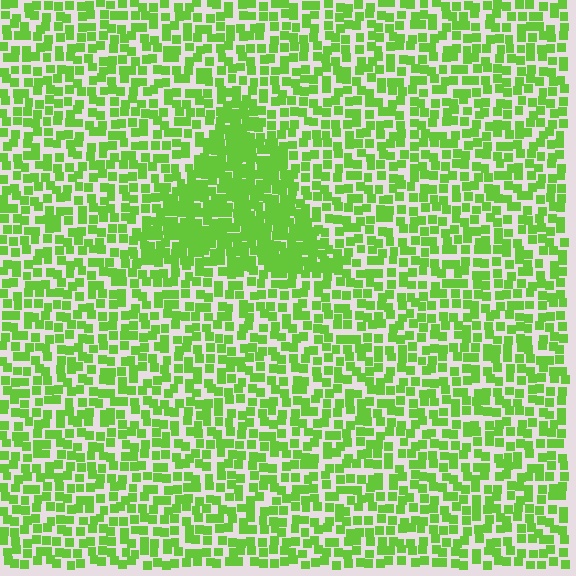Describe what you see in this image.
The image contains small lime elements arranged at two different densities. A triangle-shaped region is visible where the elements are more densely packed than the surrounding area.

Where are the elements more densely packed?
The elements are more densely packed inside the triangle boundary.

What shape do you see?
I see a triangle.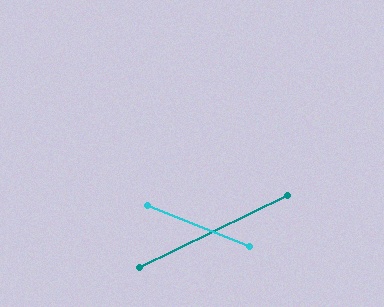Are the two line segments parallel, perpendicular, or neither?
Neither parallel nor perpendicular — they differ by about 48°.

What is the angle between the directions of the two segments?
Approximately 48 degrees.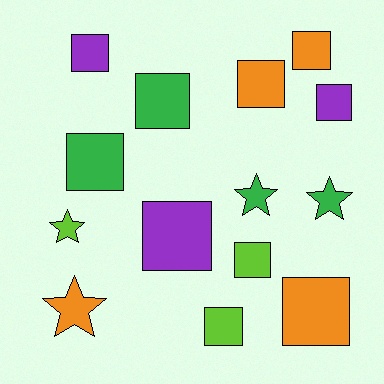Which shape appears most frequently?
Square, with 10 objects.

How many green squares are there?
There are 2 green squares.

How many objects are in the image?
There are 14 objects.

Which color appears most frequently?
Orange, with 4 objects.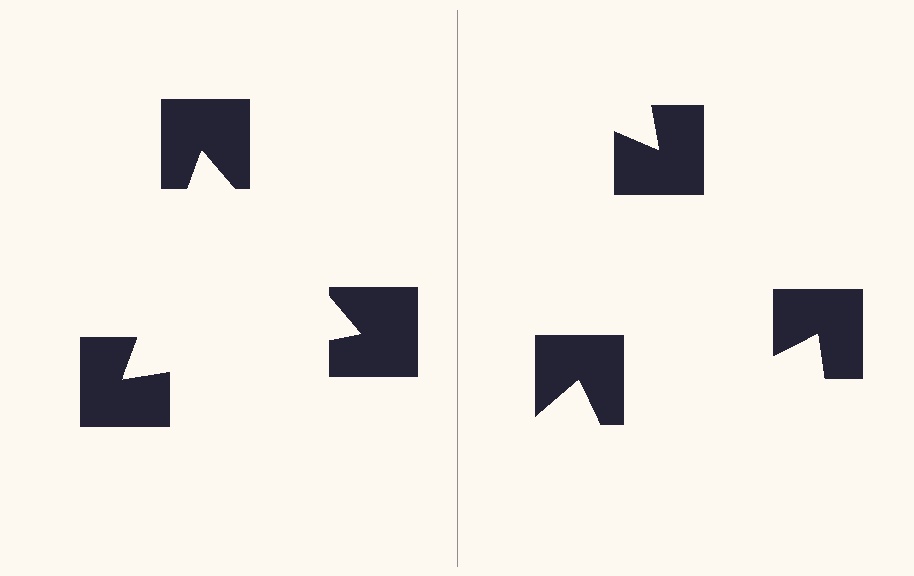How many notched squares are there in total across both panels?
6 — 3 on each side.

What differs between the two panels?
The notched squares are positioned identically on both sides; only the wedge orientations differ. On the left they align to a triangle; on the right they are misaligned.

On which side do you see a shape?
An illusory triangle appears on the left side. On the right side the wedge cuts are rotated, so no coherent shape forms.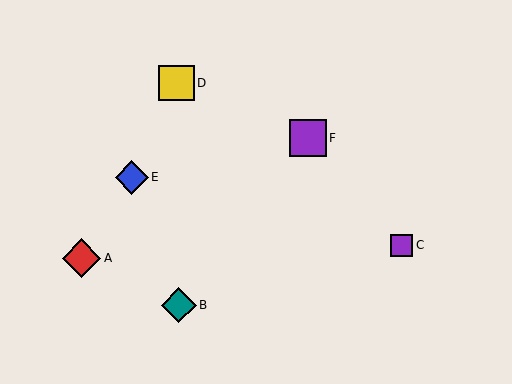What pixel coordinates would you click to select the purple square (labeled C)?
Click at (402, 245) to select the purple square C.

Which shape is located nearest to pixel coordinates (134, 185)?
The blue diamond (labeled E) at (132, 177) is nearest to that location.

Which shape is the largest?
The red diamond (labeled A) is the largest.